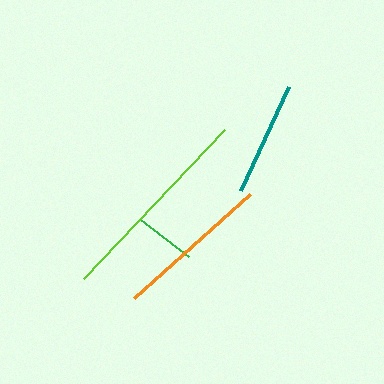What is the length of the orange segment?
The orange segment is approximately 156 pixels long.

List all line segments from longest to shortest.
From longest to shortest: lime, orange, teal, green.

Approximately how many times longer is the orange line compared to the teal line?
The orange line is approximately 1.4 times the length of the teal line.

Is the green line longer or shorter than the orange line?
The orange line is longer than the green line.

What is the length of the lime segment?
The lime segment is approximately 206 pixels long.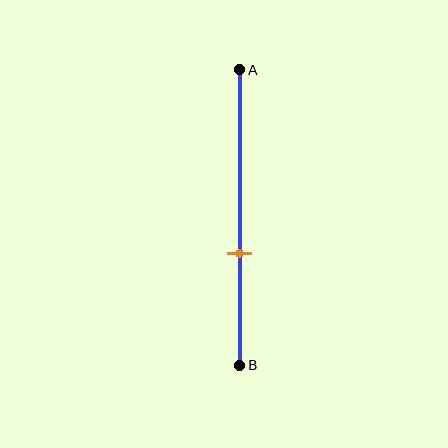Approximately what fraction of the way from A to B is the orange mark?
The orange mark is approximately 60% of the way from A to B.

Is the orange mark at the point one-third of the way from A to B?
No, the mark is at about 60% from A, not at the 33% one-third point.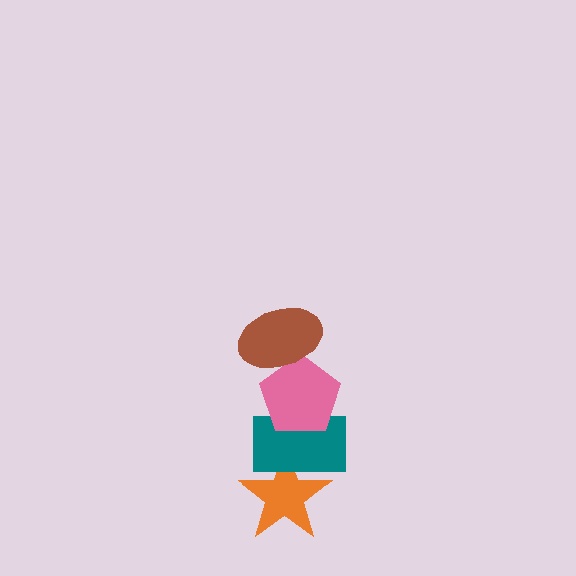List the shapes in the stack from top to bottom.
From top to bottom: the brown ellipse, the pink pentagon, the teal rectangle, the orange star.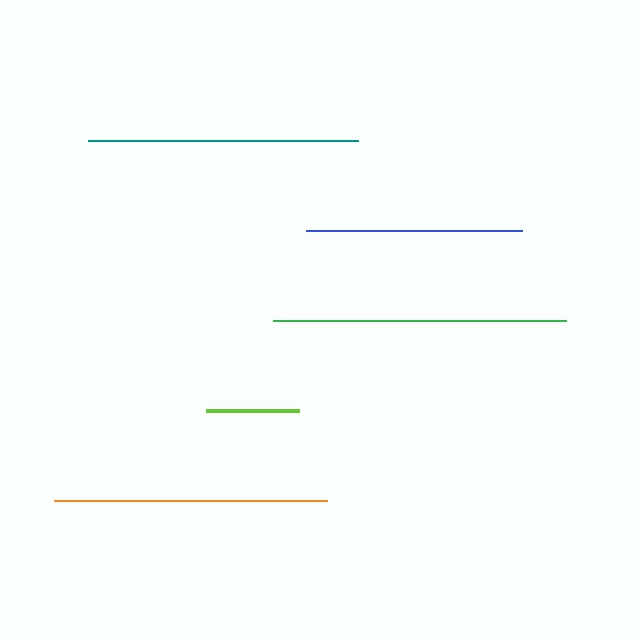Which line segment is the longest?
The green line is the longest at approximately 292 pixels.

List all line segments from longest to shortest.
From longest to shortest: green, orange, teal, blue, lime.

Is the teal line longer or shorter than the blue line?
The teal line is longer than the blue line.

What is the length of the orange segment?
The orange segment is approximately 273 pixels long.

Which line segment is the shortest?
The lime line is the shortest at approximately 92 pixels.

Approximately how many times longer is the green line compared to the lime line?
The green line is approximately 3.2 times the length of the lime line.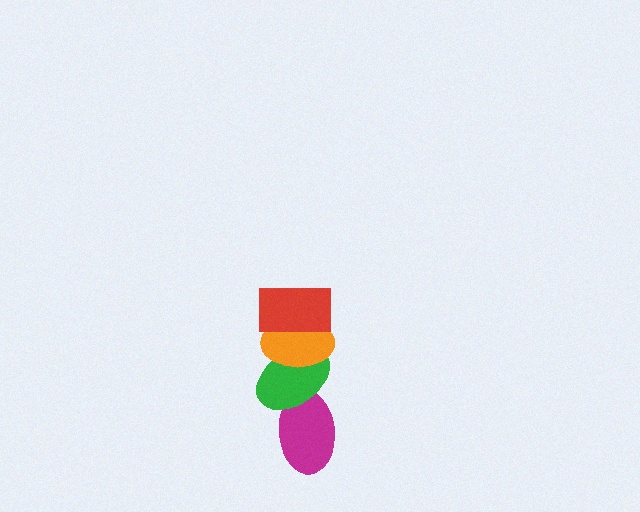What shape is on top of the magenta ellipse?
The green ellipse is on top of the magenta ellipse.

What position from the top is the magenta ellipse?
The magenta ellipse is 4th from the top.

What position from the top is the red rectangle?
The red rectangle is 1st from the top.